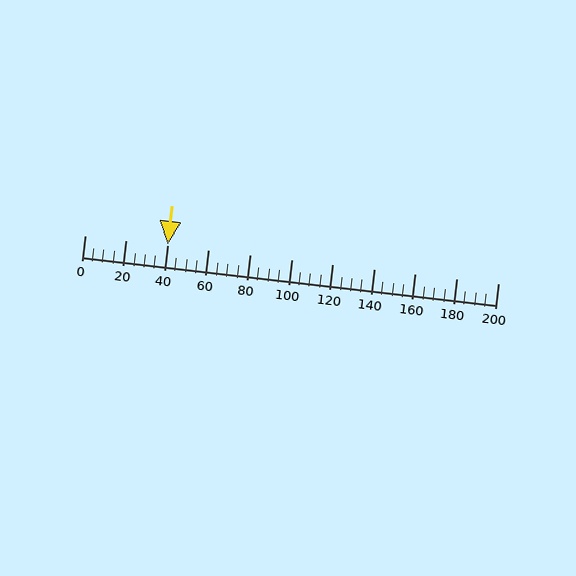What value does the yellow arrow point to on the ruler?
The yellow arrow points to approximately 40.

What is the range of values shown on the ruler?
The ruler shows values from 0 to 200.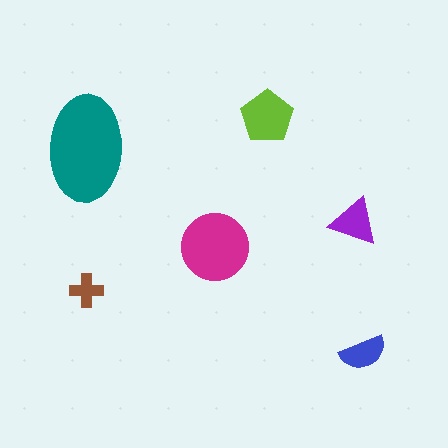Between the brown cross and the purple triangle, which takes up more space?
The purple triangle.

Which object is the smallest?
The brown cross.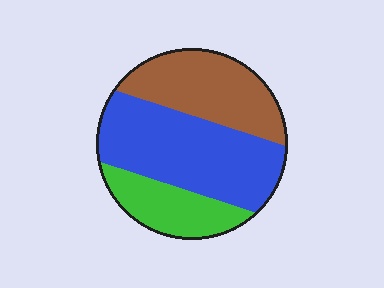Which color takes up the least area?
Green, at roughly 20%.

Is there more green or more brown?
Brown.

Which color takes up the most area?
Blue, at roughly 45%.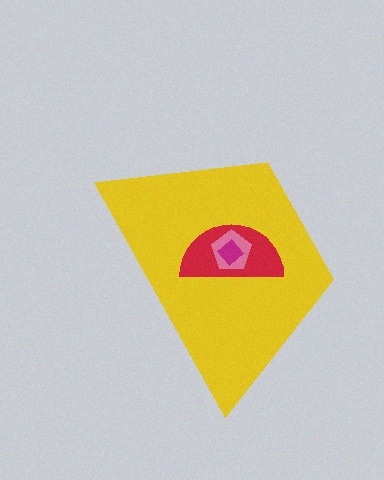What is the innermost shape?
The magenta diamond.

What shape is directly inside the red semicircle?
The pink pentagon.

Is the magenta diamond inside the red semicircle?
Yes.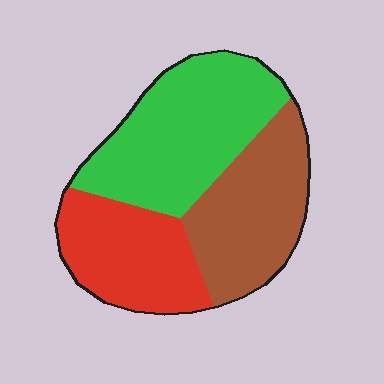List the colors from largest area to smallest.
From largest to smallest: green, brown, red.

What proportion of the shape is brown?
Brown takes up about one third (1/3) of the shape.